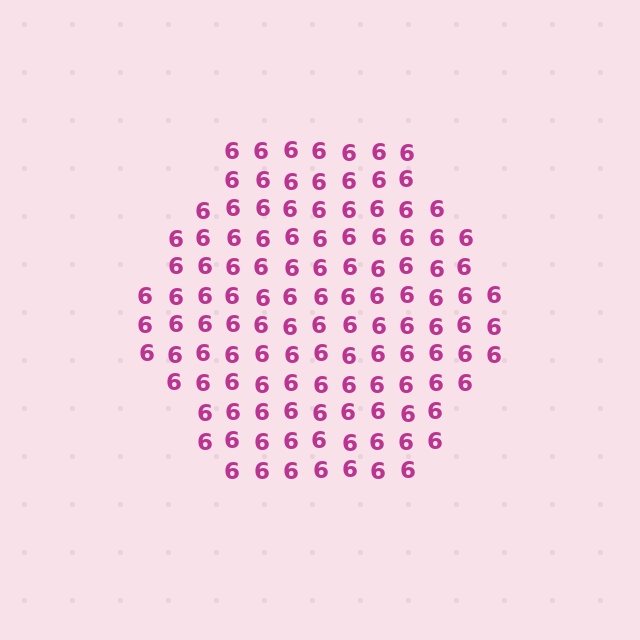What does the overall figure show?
The overall figure shows a hexagon.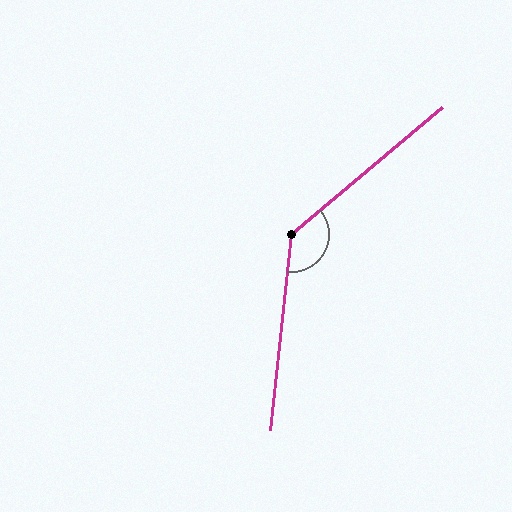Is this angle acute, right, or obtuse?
It is obtuse.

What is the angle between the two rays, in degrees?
Approximately 137 degrees.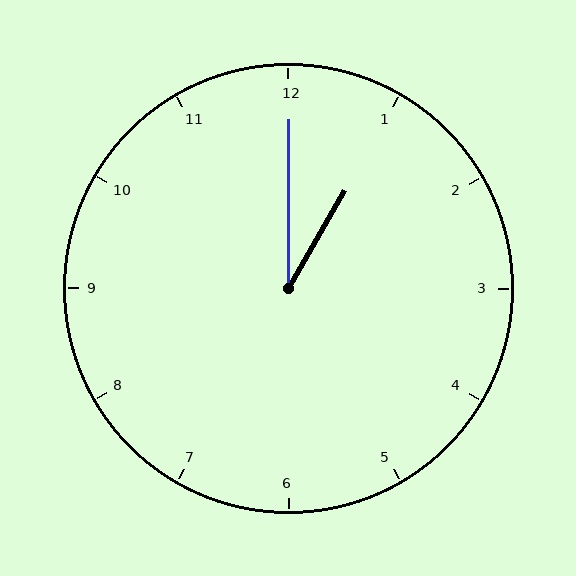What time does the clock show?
1:00.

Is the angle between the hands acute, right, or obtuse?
It is acute.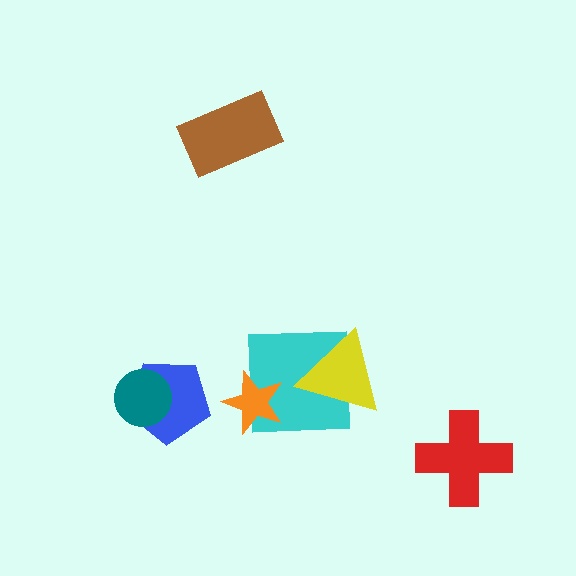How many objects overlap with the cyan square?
2 objects overlap with the cyan square.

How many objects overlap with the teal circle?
1 object overlaps with the teal circle.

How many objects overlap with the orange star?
1 object overlaps with the orange star.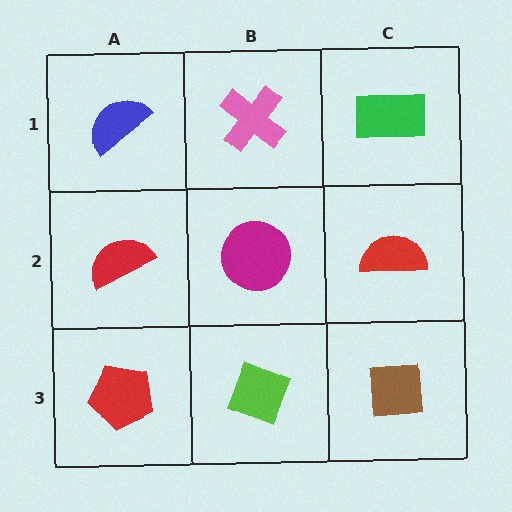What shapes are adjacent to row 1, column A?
A red semicircle (row 2, column A), a pink cross (row 1, column B).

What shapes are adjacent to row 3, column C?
A red semicircle (row 2, column C), a lime diamond (row 3, column B).